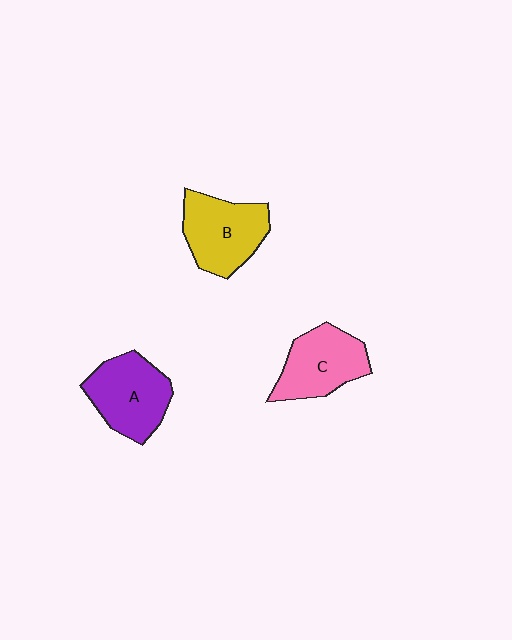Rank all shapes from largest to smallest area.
From largest to smallest: B (yellow), A (purple), C (pink).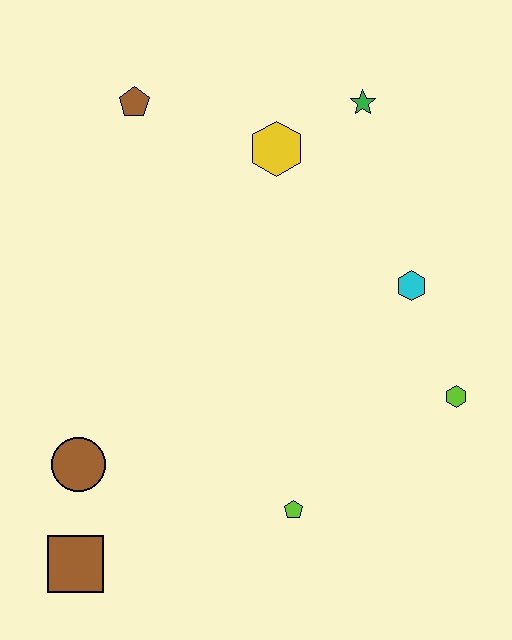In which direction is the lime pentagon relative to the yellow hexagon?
The lime pentagon is below the yellow hexagon.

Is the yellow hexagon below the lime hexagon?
No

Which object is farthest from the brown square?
The green star is farthest from the brown square.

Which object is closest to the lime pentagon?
The lime hexagon is closest to the lime pentagon.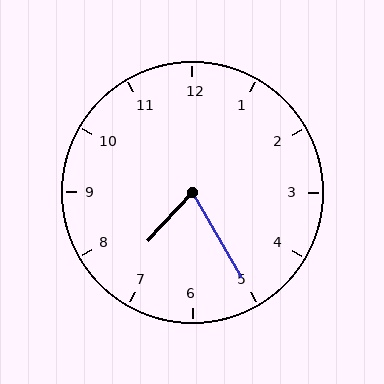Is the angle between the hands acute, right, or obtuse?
It is acute.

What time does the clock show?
7:25.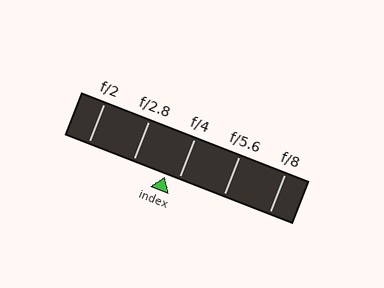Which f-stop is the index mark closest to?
The index mark is closest to f/4.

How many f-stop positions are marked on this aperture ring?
There are 5 f-stop positions marked.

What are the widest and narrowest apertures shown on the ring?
The widest aperture shown is f/2 and the narrowest is f/8.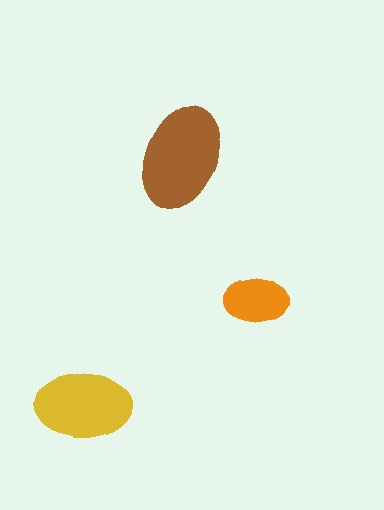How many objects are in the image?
There are 3 objects in the image.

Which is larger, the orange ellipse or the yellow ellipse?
The yellow one.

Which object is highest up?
The brown ellipse is topmost.